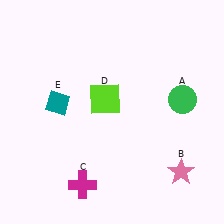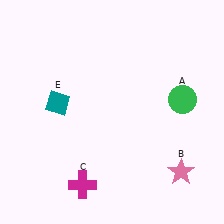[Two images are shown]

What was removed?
The lime square (D) was removed in Image 2.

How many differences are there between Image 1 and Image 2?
There is 1 difference between the two images.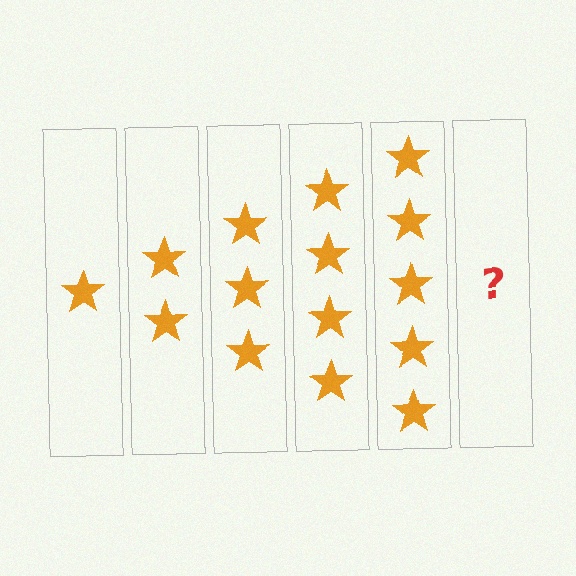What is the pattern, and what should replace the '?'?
The pattern is that each step adds one more star. The '?' should be 6 stars.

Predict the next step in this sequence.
The next step is 6 stars.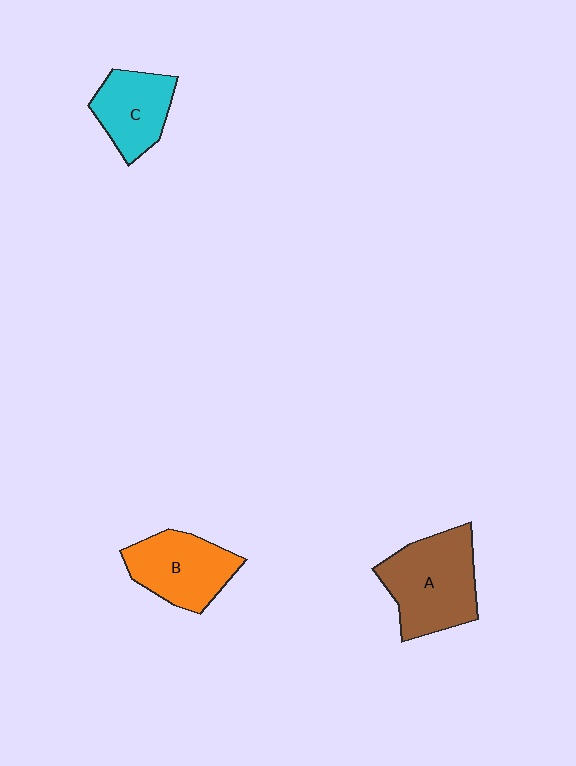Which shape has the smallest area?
Shape C (cyan).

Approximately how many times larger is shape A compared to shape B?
Approximately 1.3 times.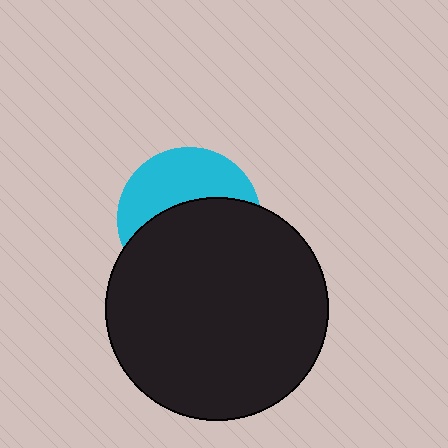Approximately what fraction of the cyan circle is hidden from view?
Roughly 58% of the cyan circle is hidden behind the black circle.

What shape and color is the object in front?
The object in front is a black circle.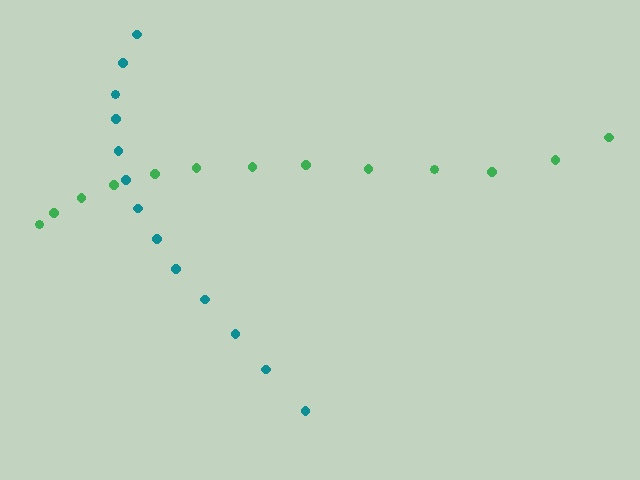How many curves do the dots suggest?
There are 2 distinct paths.